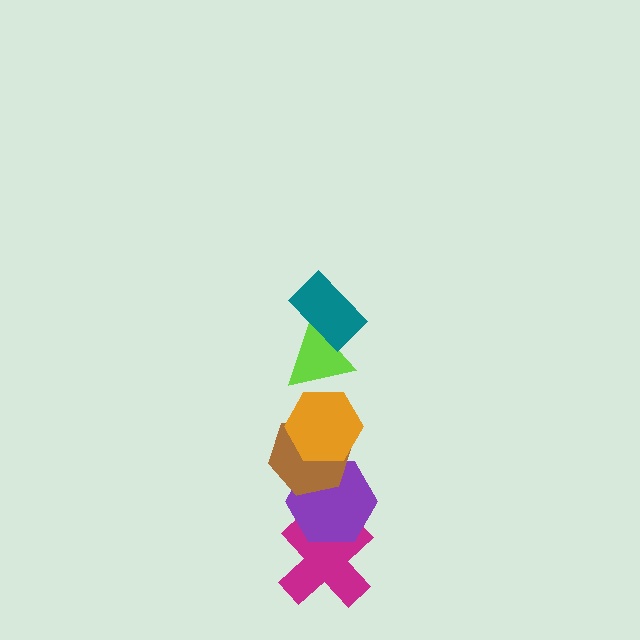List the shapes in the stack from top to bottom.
From top to bottom: the teal rectangle, the lime triangle, the orange hexagon, the brown hexagon, the purple hexagon, the magenta cross.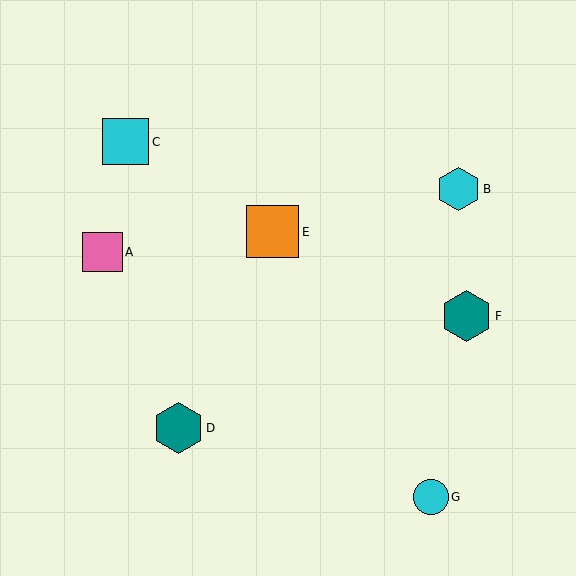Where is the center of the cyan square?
The center of the cyan square is at (125, 142).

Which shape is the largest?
The orange square (labeled E) is the largest.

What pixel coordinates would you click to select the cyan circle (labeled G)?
Click at (431, 497) to select the cyan circle G.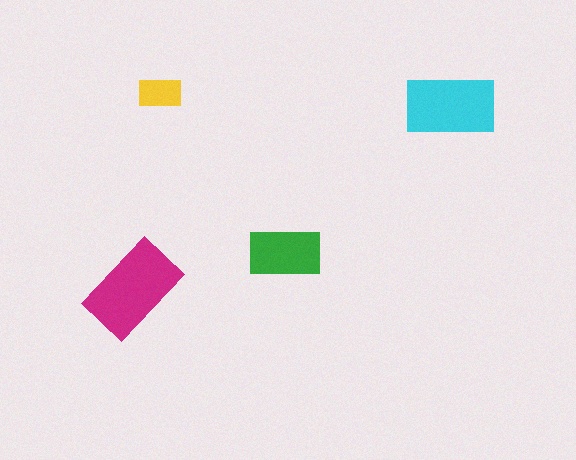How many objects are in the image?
There are 4 objects in the image.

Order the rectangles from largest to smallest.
the magenta one, the cyan one, the green one, the yellow one.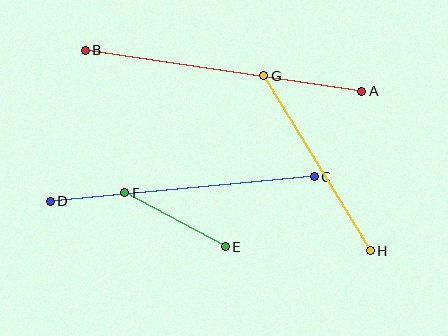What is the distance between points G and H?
The distance is approximately 205 pixels.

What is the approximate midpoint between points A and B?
The midpoint is at approximately (224, 71) pixels.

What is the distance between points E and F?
The distance is approximately 114 pixels.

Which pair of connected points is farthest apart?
Points A and B are farthest apart.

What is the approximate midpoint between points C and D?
The midpoint is at approximately (182, 189) pixels.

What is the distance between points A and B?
The distance is approximately 279 pixels.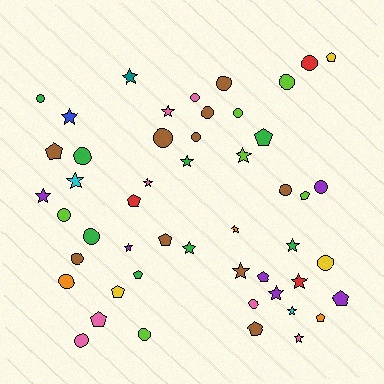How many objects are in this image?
There are 50 objects.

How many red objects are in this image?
There are 3 red objects.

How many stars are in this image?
There are 17 stars.